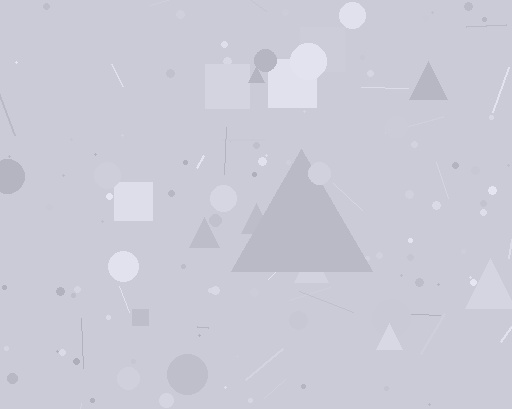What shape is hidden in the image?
A triangle is hidden in the image.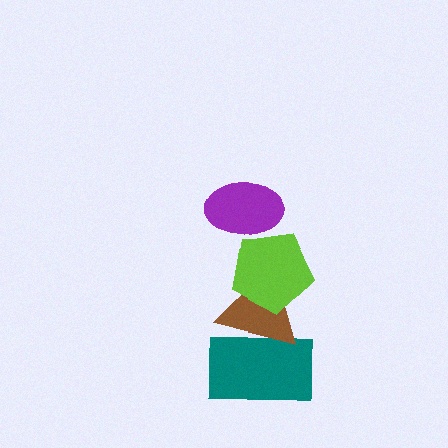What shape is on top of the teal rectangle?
The brown triangle is on top of the teal rectangle.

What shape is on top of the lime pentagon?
The purple ellipse is on top of the lime pentagon.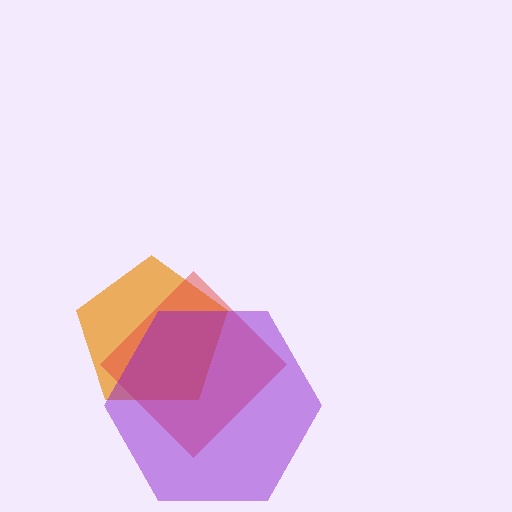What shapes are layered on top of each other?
The layered shapes are: an orange pentagon, a red diamond, a purple hexagon.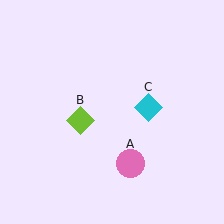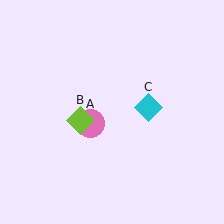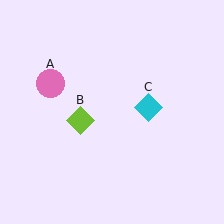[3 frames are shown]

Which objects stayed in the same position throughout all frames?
Lime diamond (object B) and cyan diamond (object C) remained stationary.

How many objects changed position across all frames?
1 object changed position: pink circle (object A).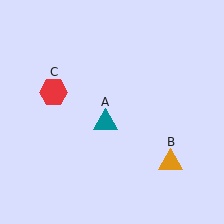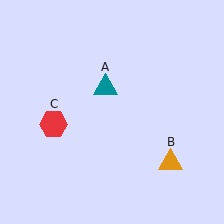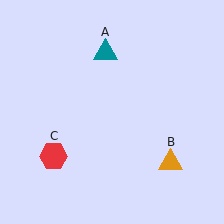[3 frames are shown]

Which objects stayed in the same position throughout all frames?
Orange triangle (object B) remained stationary.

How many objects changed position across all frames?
2 objects changed position: teal triangle (object A), red hexagon (object C).